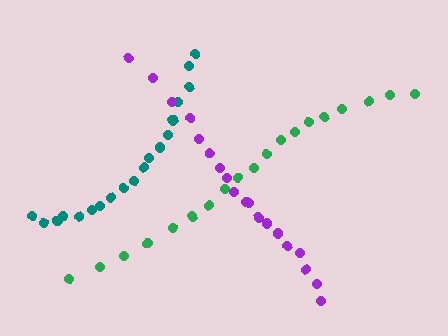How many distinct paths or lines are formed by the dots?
There are 3 distinct paths.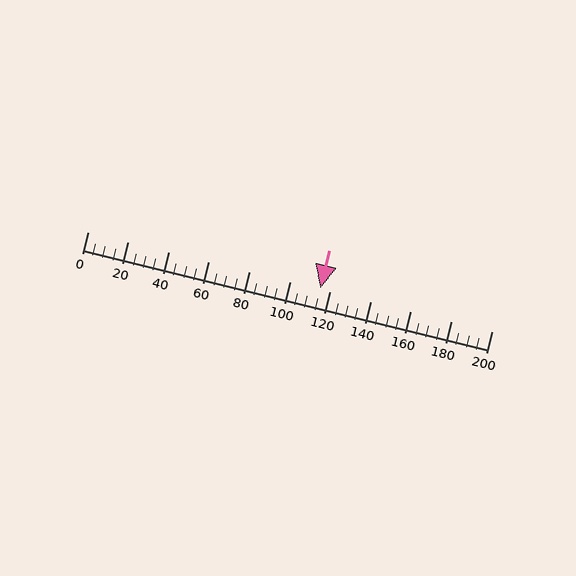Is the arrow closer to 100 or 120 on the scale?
The arrow is closer to 120.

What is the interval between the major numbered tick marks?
The major tick marks are spaced 20 units apart.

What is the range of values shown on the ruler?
The ruler shows values from 0 to 200.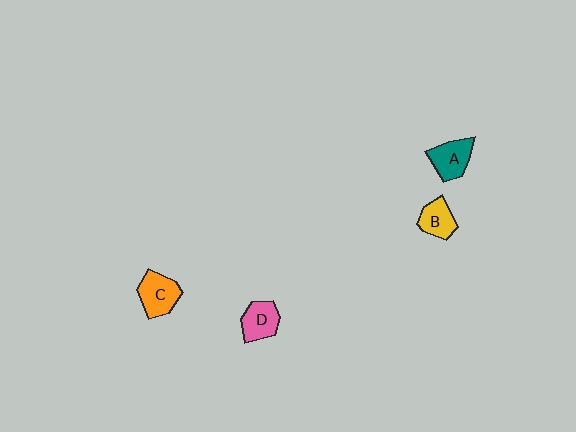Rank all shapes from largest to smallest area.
From largest to smallest: C (orange), A (teal), D (pink), B (yellow).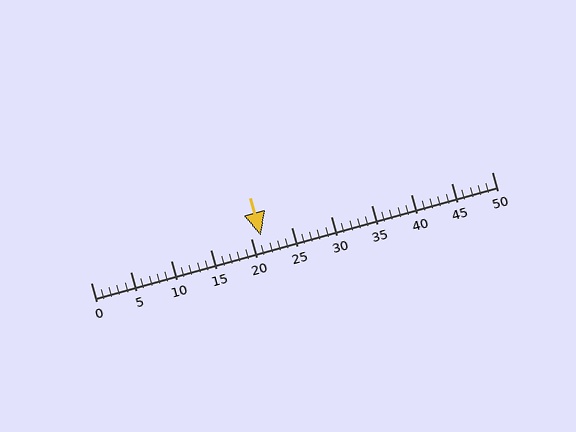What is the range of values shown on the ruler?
The ruler shows values from 0 to 50.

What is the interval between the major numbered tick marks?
The major tick marks are spaced 5 units apart.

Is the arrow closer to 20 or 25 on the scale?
The arrow is closer to 20.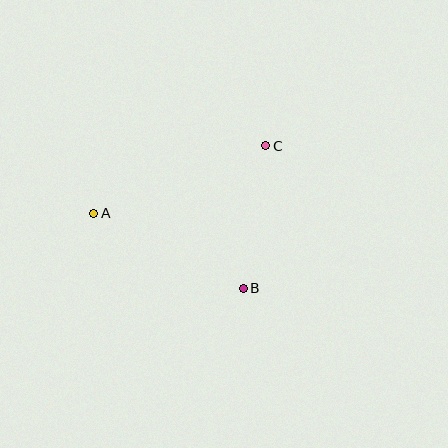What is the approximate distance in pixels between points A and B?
The distance between A and B is approximately 167 pixels.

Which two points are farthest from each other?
Points A and C are farthest from each other.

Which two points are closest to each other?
Points B and C are closest to each other.